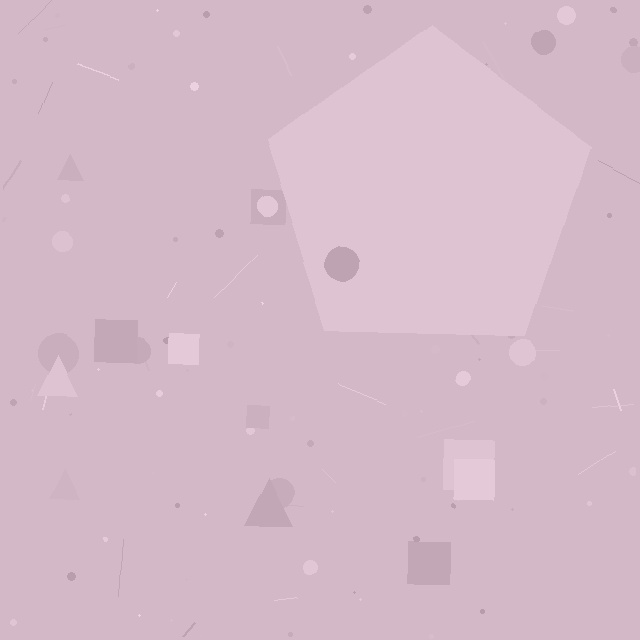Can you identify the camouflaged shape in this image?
The camouflaged shape is a pentagon.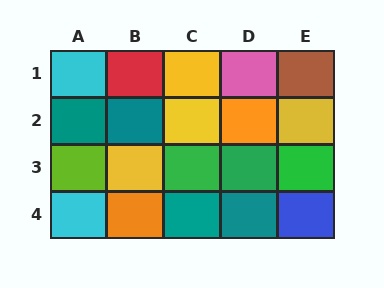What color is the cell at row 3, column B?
Yellow.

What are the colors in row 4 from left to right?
Cyan, orange, teal, teal, blue.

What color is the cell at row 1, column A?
Cyan.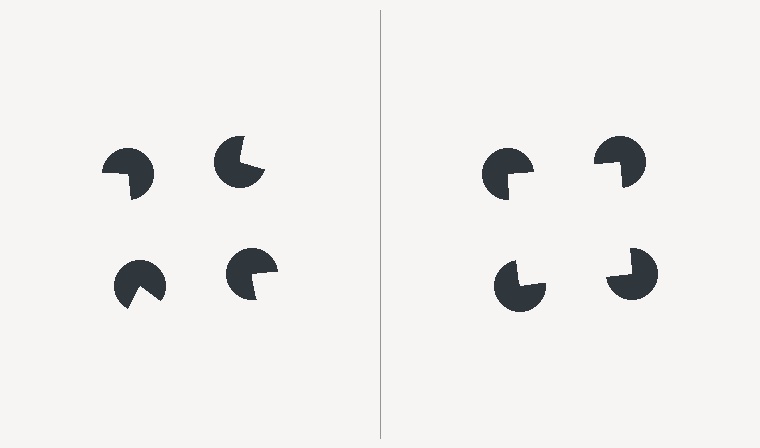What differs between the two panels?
The pac-man discs are positioned identically on both sides; only the wedge orientations differ. On the right they align to a square; on the left they are misaligned.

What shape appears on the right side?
An illusory square.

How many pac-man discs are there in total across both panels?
8 — 4 on each side.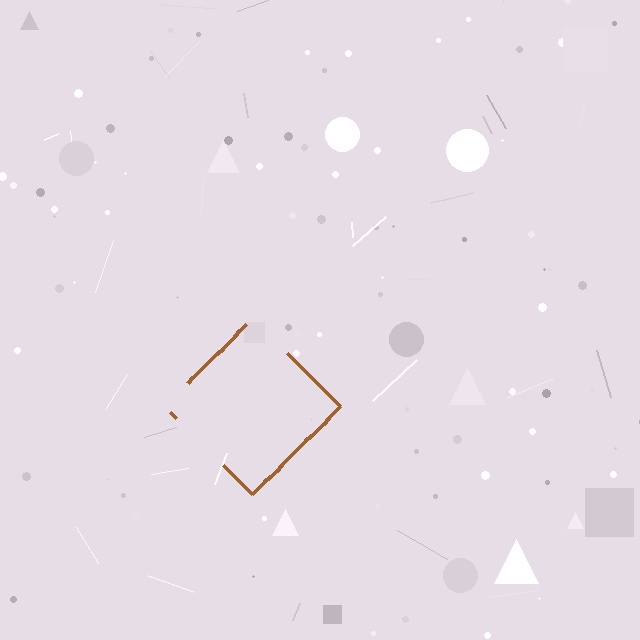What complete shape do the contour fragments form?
The contour fragments form a diamond.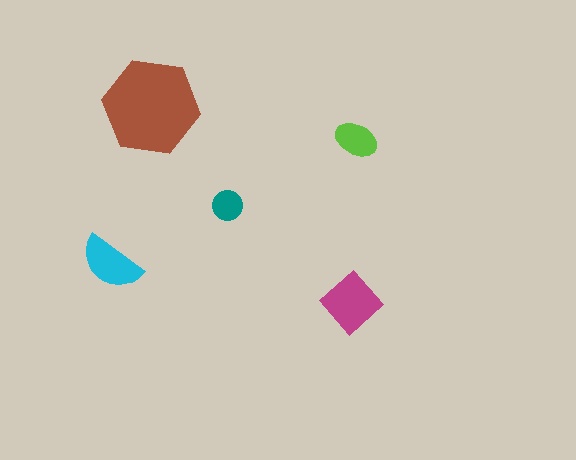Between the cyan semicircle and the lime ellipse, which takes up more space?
The cyan semicircle.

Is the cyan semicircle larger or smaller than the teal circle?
Larger.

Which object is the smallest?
The teal circle.